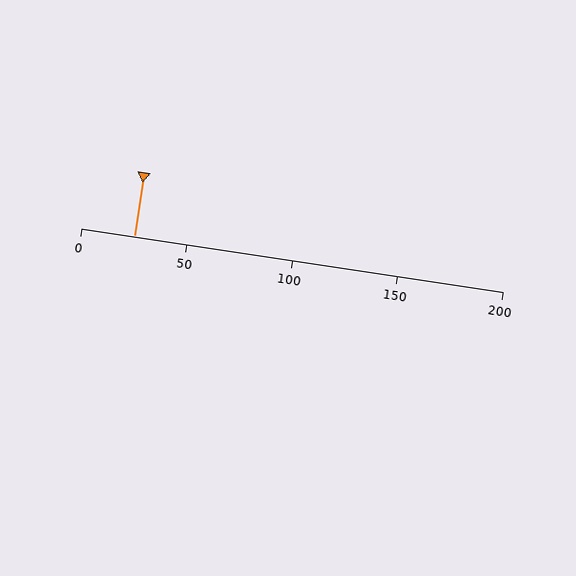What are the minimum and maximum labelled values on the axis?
The axis runs from 0 to 200.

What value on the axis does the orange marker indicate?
The marker indicates approximately 25.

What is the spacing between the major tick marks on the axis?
The major ticks are spaced 50 apart.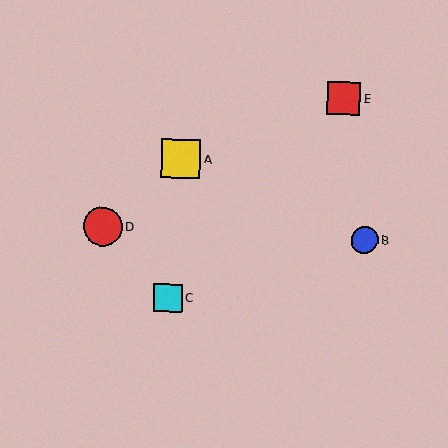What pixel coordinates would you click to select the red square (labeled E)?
Click at (344, 98) to select the red square E.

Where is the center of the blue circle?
The center of the blue circle is at (365, 240).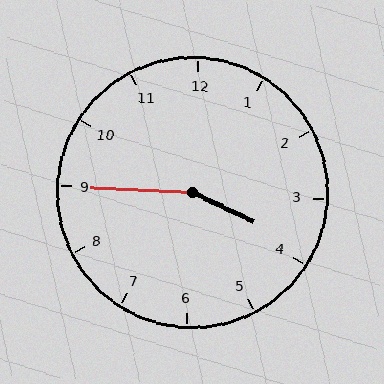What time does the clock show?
3:45.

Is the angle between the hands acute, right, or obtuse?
It is obtuse.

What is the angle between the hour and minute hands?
Approximately 158 degrees.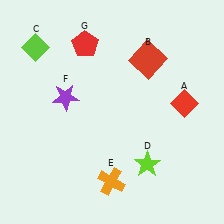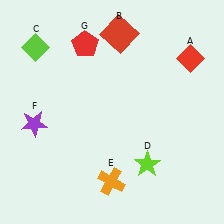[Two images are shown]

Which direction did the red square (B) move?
The red square (B) moved left.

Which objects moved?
The objects that moved are: the red diamond (A), the red square (B), the purple star (F).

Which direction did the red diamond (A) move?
The red diamond (A) moved up.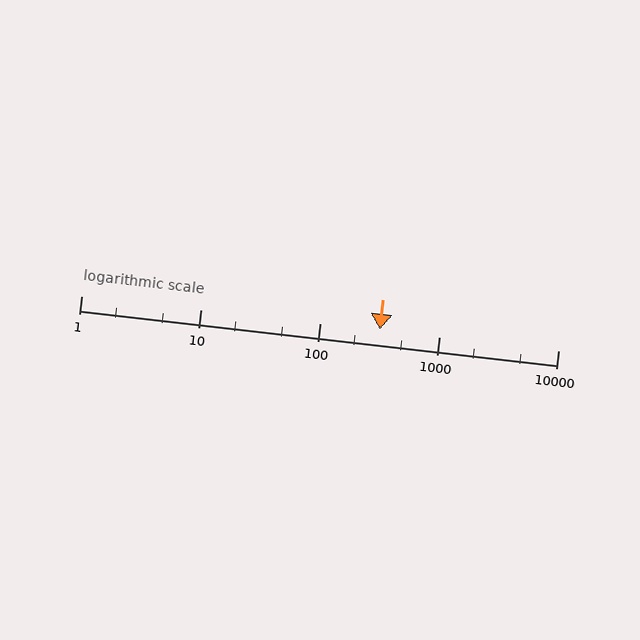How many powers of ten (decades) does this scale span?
The scale spans 4 decades, from 1 to 10000.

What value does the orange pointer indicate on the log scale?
The pointer indicates approximately 320.